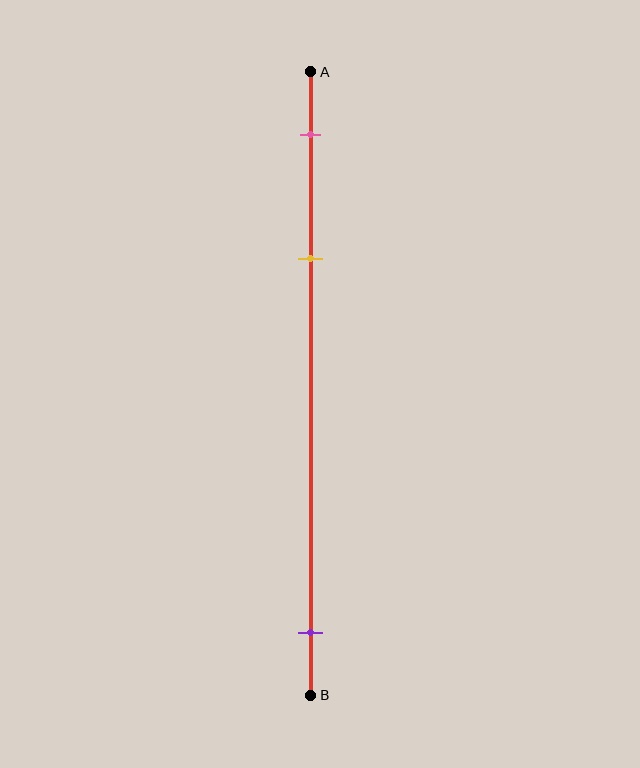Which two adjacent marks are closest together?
The pink and yellow marks are the closest adjacent pair.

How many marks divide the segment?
There are 3 marks dividing the segment.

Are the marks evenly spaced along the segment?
No, the marks are not evenly spaced.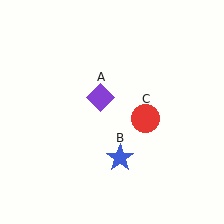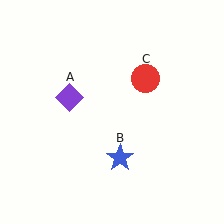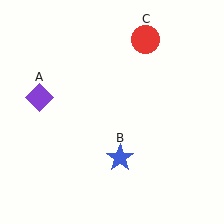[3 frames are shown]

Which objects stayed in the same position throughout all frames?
Blue star (object B) remained stationary.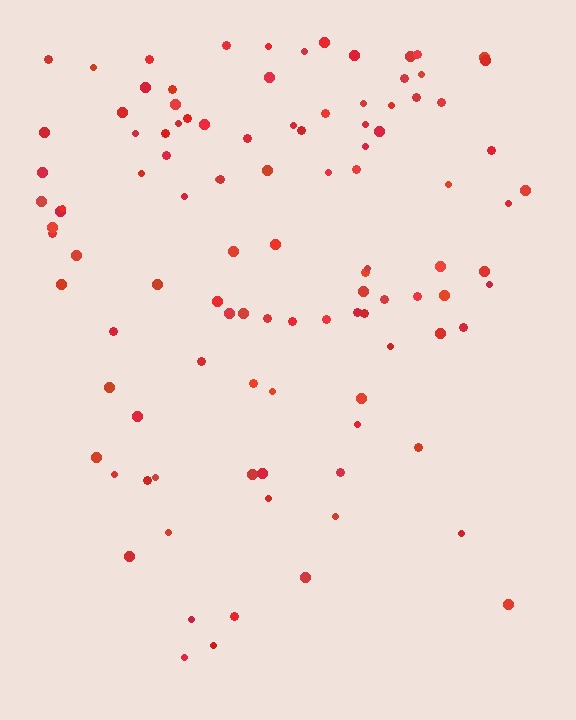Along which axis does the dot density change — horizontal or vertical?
Vertical.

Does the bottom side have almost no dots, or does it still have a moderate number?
Still a moderate number, just noticeably fewer than the top.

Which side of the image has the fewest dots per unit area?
The bottom.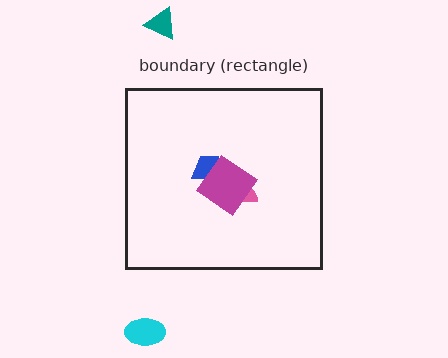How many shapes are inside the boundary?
3 inside, 2 outside.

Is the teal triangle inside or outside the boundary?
Outside.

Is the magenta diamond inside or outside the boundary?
Inside.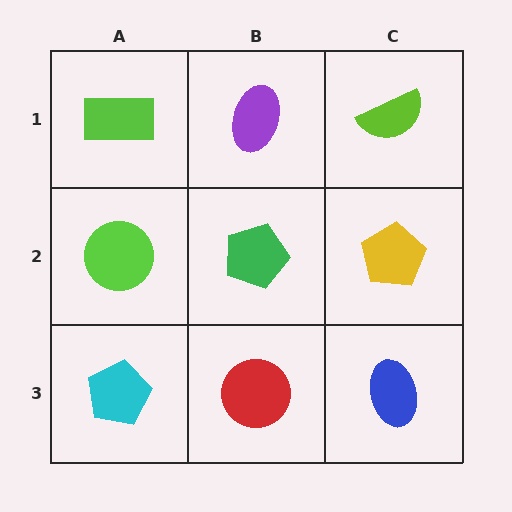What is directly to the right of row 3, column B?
A blue ellipse.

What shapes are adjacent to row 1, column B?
A green pentagon (row 2, column B), a lime rectangle (row 1, column A), a lime semicircle (row 1, column C).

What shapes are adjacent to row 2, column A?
A lime rectangle (row 1, column A), a cyan pentagon (row 3, column A), a green pentagon (row 2, column B).